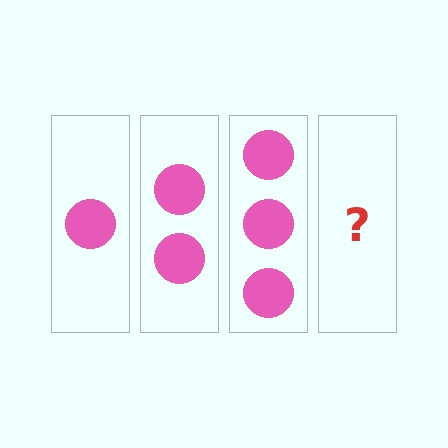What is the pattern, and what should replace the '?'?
The pattern is that each step adds one more circle. The '?' should be 4 circles.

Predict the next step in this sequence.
The next step is 4 circles.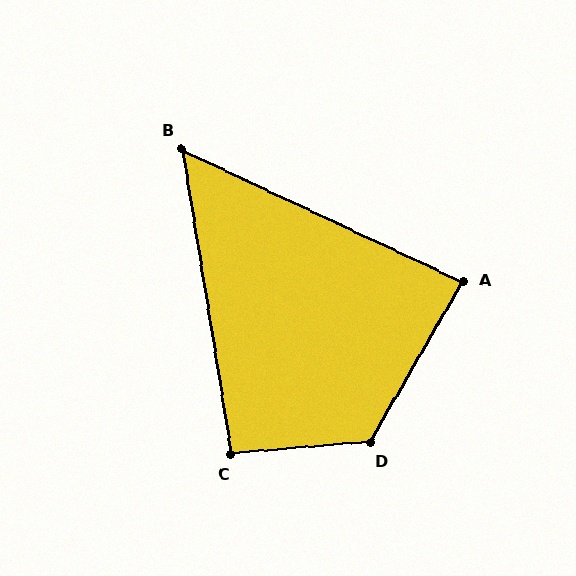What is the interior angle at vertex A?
Approximately 85 degrees (approximately right).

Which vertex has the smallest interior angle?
B, at approximately 56 degrees.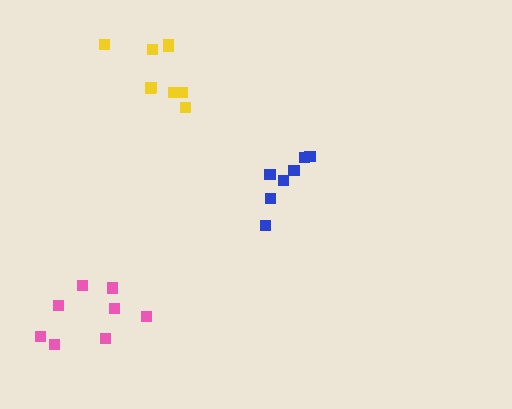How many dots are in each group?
Group 1: 7 dots, Group 2: 8 dots, Group 3: 9 dots (24 total).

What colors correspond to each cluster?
The clusters are colored: blue, pink, yellow.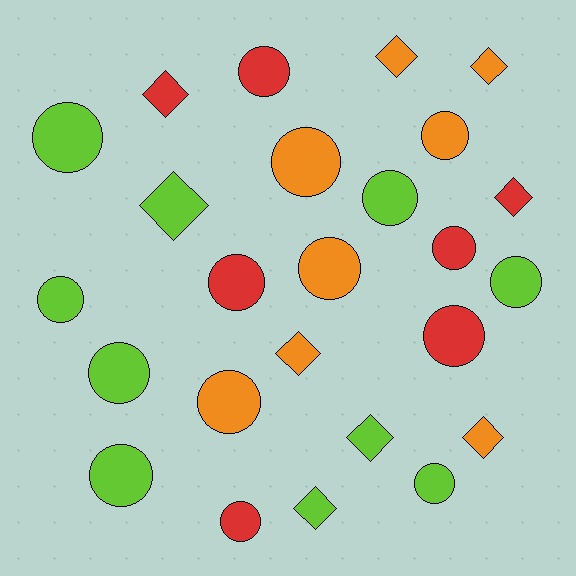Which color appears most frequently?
Lime, with 10 objects.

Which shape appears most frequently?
Circle, with 16 objects.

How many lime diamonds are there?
There are 3 lime diamonds.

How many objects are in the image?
There are 25 objects.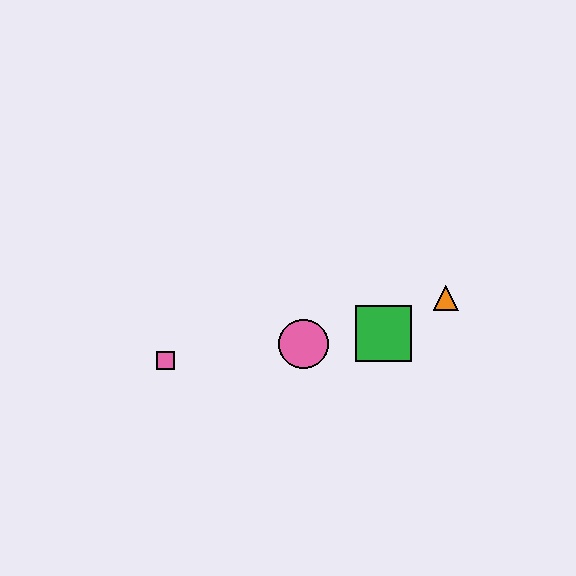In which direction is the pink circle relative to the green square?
The pink circle is to the left of the green square.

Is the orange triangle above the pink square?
Yes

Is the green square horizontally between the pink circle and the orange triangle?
Yes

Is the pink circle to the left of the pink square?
No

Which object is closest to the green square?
The orange triangle is closest to the green square.